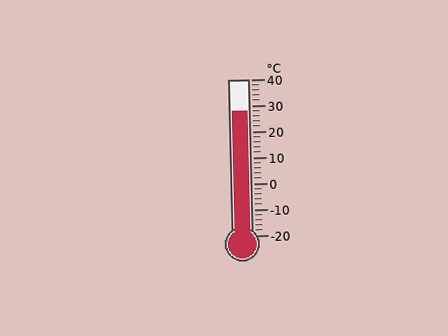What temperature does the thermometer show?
The thermometer shows approximately 28°C.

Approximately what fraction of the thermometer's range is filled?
The thermometer is filled to approximately 80% of its range.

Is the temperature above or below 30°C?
The temperature is below 30°C.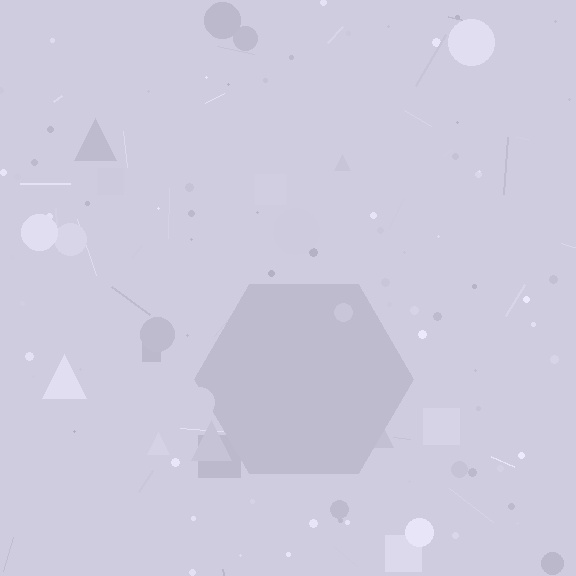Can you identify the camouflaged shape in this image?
The camouflaged shape is a hexagon.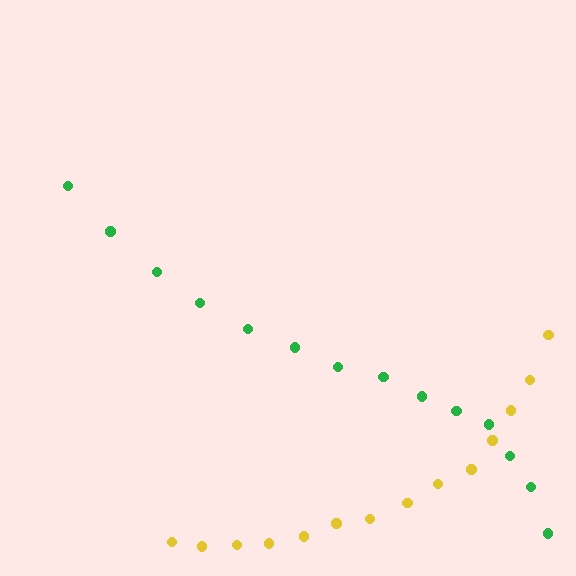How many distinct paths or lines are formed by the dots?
There are 2 distinct paths.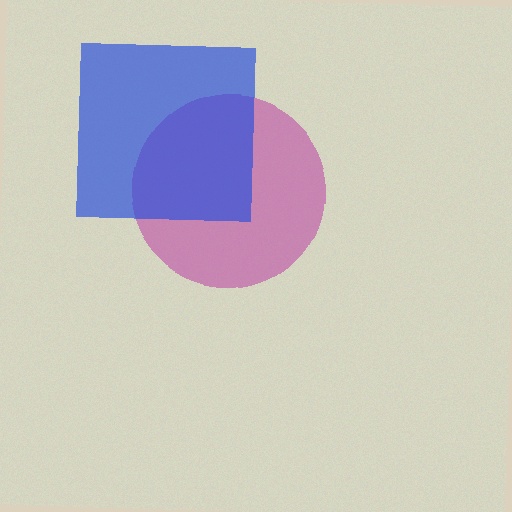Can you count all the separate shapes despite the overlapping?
Yes, there are 2 separate shapes.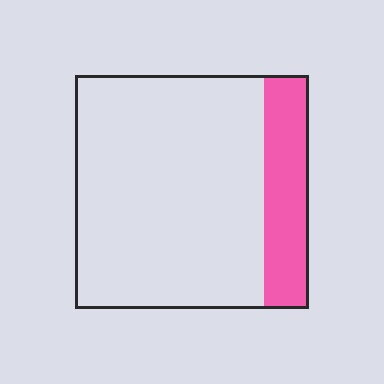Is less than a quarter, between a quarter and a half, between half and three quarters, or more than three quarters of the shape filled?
Less than a quarter.